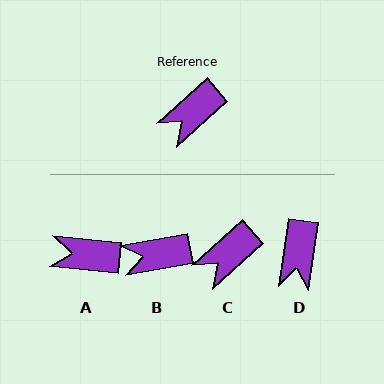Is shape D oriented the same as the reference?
No, it is off by about 40 degrees.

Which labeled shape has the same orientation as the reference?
C.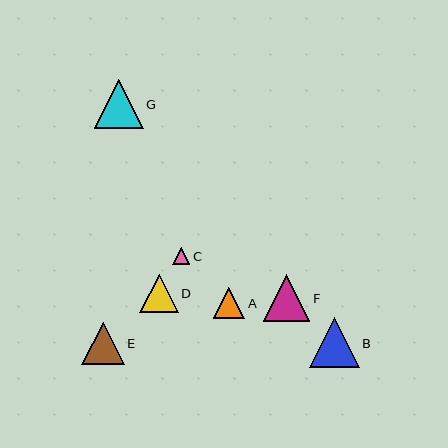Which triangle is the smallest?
Triangle C is the smallest with a size of approximately 17 pixels.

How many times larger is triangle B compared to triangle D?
Triangle B is approximately 1.3 times the size of triangle D.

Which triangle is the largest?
Triangle B is the largest with a size of approximately 50 pixels.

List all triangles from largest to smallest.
From largest to smallest: B, G, F, E, D, A, C.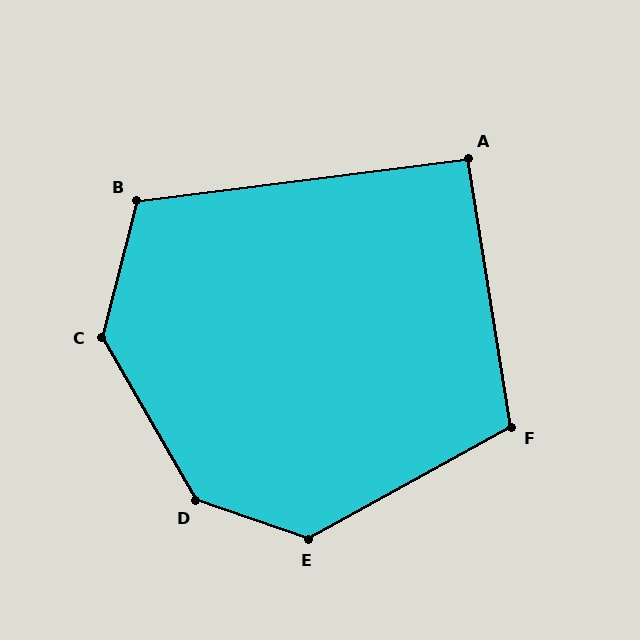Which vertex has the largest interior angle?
D, at approximately 139 degrees.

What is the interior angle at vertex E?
Approximately 132 degrees (obtuse).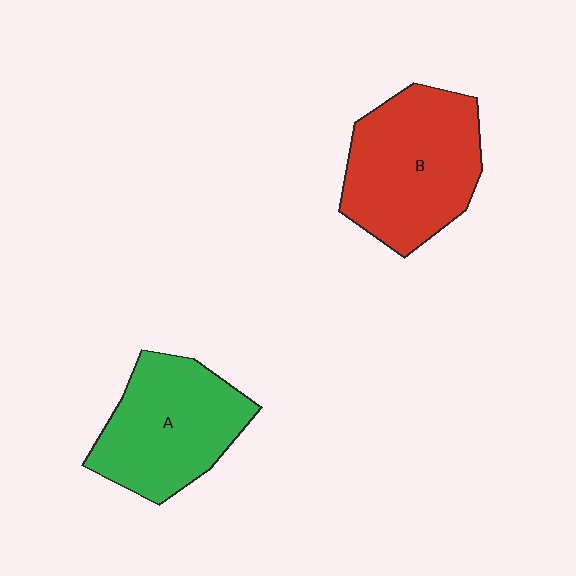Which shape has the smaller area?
Shape A (green).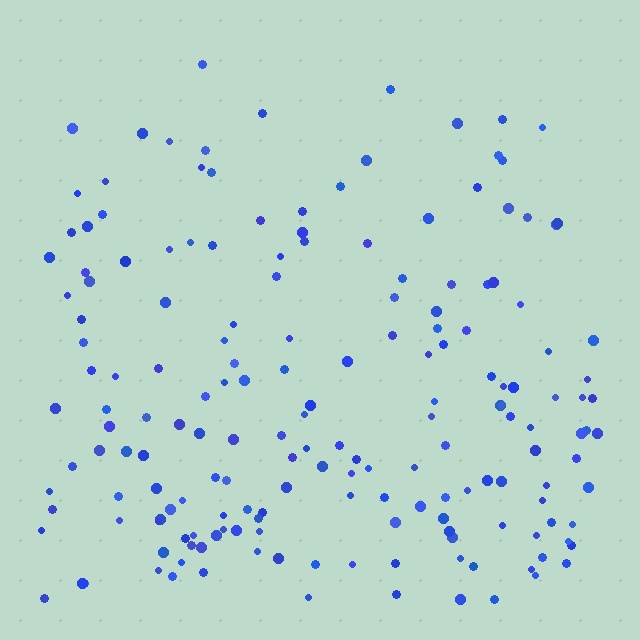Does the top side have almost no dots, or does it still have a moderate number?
Still a moderate number, just noticeably fewer than the bottom.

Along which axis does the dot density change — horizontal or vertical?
Vertical.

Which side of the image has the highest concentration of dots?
The bottom.